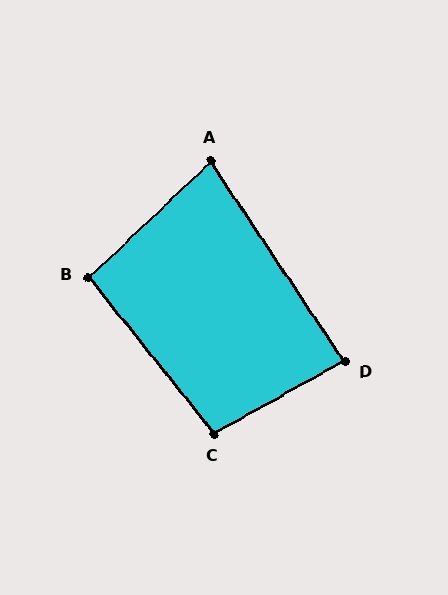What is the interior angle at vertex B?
Approximately 95 degrees (approximately right).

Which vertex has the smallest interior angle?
A, at approximately 80 degrees.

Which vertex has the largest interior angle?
C, at approximately 100 degrees.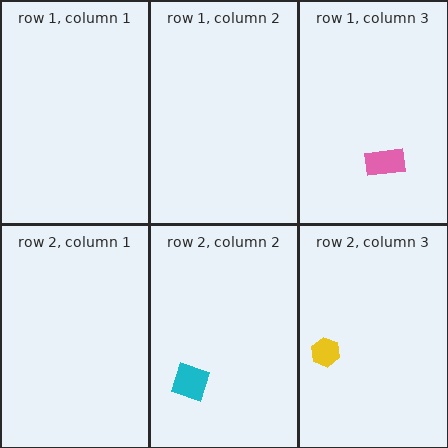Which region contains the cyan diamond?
The row 2, column 2 region.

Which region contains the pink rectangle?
The row 1, column 3 region.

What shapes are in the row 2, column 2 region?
The cyan diamond.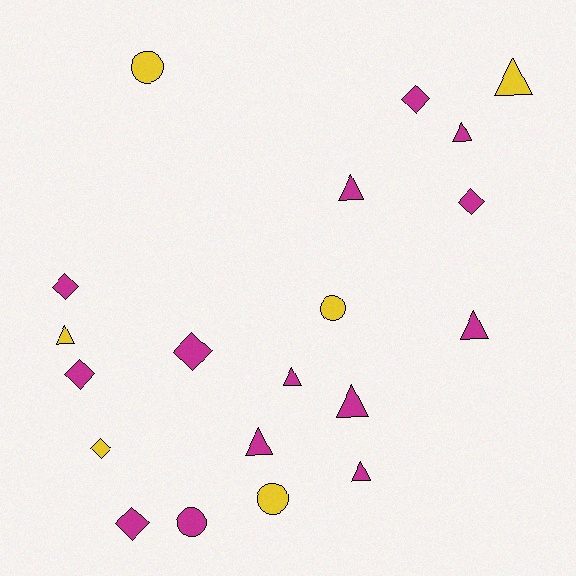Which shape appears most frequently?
Triangle, with 9 objects.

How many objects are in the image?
There are 20 objects.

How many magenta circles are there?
There is 1 magenta circle.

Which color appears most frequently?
Magenta, with 14 objects.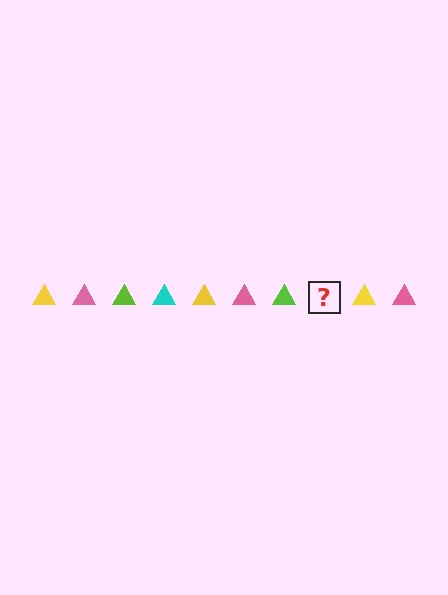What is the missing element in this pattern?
The missing element is a cyan triangle.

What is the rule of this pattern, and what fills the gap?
The rule is that the pattern cycles through yellow, pink, lime, cyan triangles. The gap should be filled with a cyan triangle.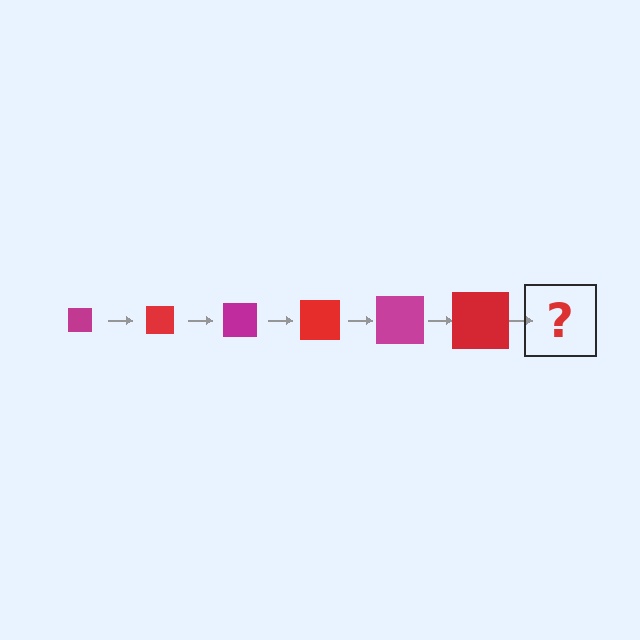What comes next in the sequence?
The next element should be a magenta square, larger than the previous one.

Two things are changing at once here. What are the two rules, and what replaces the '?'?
The two rules are that the square grows larger each step and the color cycles through magenta and red. The '?' should be a magenta square, larger than the previous one.